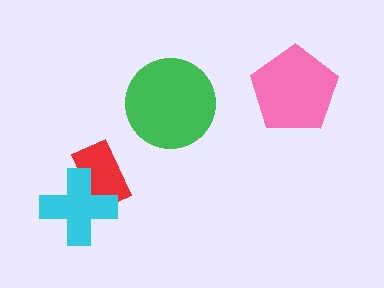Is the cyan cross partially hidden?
No, no other shape covers it.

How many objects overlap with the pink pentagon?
0 objects overlap with the pink pentagon.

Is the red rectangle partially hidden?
Yes, it is partially covered by another shape.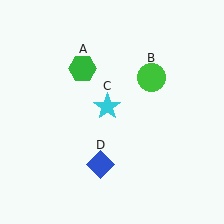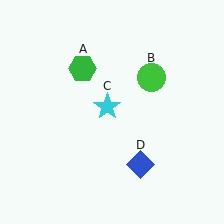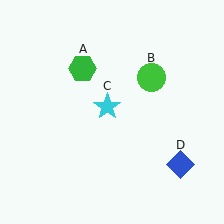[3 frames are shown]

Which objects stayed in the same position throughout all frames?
Green hexagon (object A) and green circle (object B) and cyan star (object C) remained stationary.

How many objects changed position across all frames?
1 object changed position: blue diamond (object D).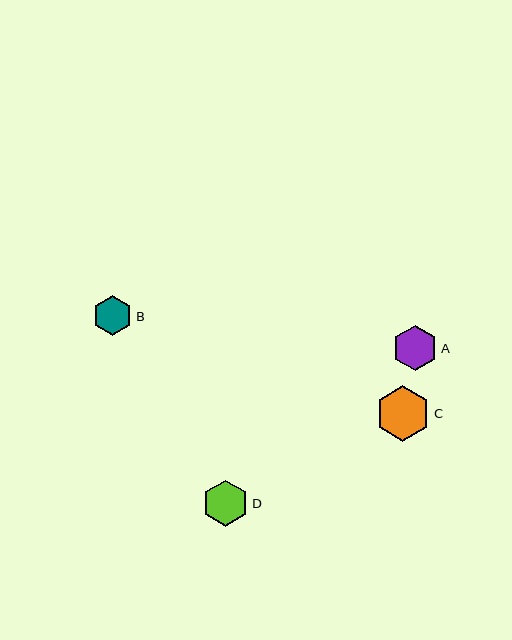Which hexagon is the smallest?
Hexagon B is the smallest with a size of approximately 40 pixels.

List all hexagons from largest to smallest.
From largest to smallest: C, D, A, B.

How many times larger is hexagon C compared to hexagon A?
Hexagon C is approximately 1.2 times the size of hexagon A.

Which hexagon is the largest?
Hexagon C is the largest with a size of approximately 55 pixels.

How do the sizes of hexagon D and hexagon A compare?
Hexagon D and hexagon A are approximately the same size.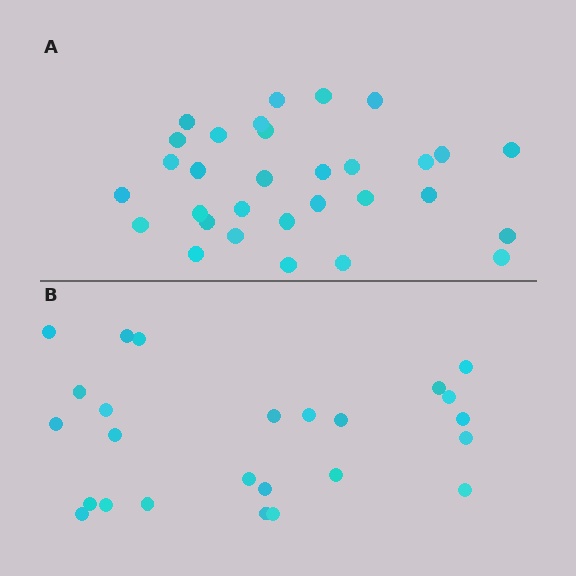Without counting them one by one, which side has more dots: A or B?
Region A (the top region) has more dots.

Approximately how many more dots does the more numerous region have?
Region A has about 6 more dots than region B.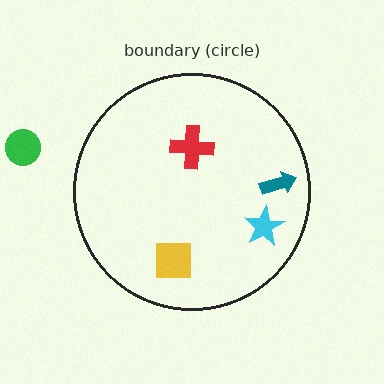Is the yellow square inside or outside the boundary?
Inside.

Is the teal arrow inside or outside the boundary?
Inside.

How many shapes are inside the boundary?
4 inside, 1 outside.